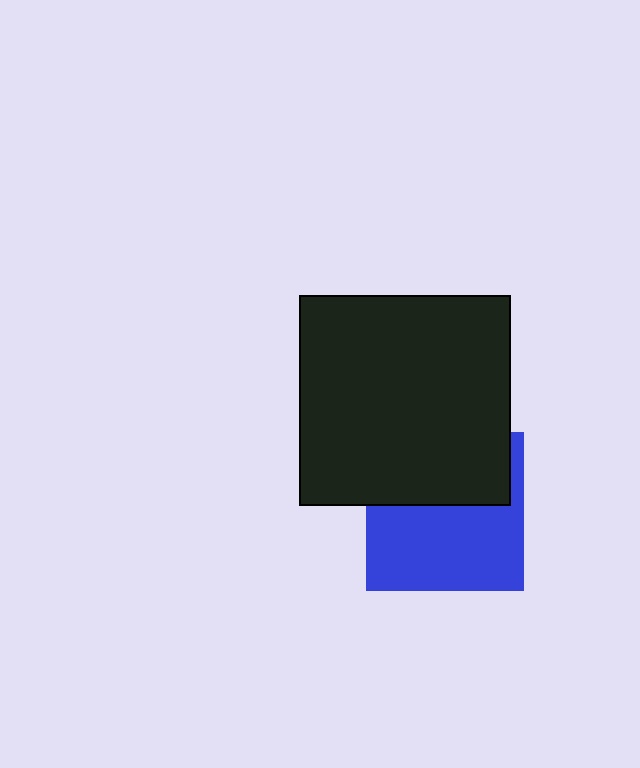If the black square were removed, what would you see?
You would see the complete blue square.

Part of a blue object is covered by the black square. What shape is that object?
It is a square.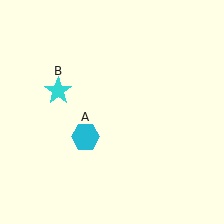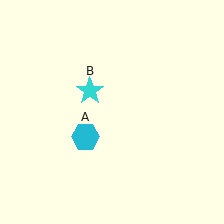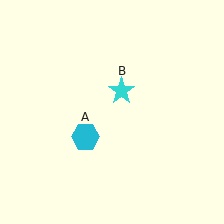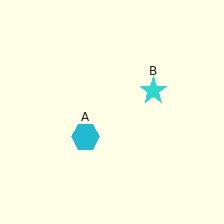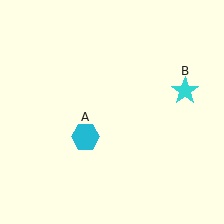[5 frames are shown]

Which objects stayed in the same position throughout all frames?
Cyan hexagon (object A) remained stationary.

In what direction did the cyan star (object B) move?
The cyan star (object B) moved right.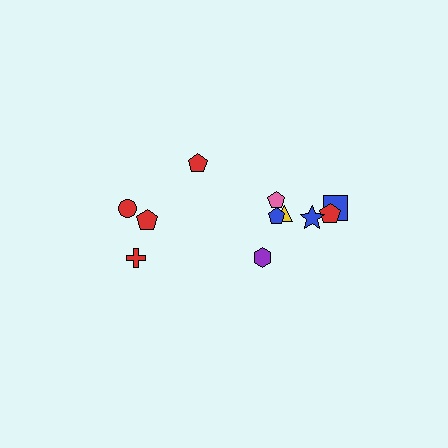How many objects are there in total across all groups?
There are 11 objects.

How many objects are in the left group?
There are 4 objects.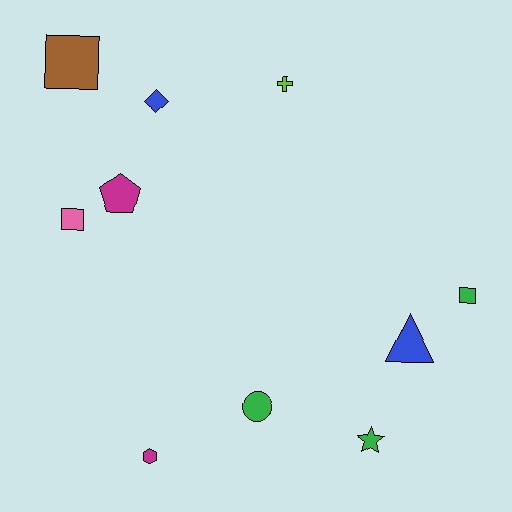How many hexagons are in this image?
There is 1 hexagon.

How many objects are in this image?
There are 10 objects.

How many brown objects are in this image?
There is 1 brown object.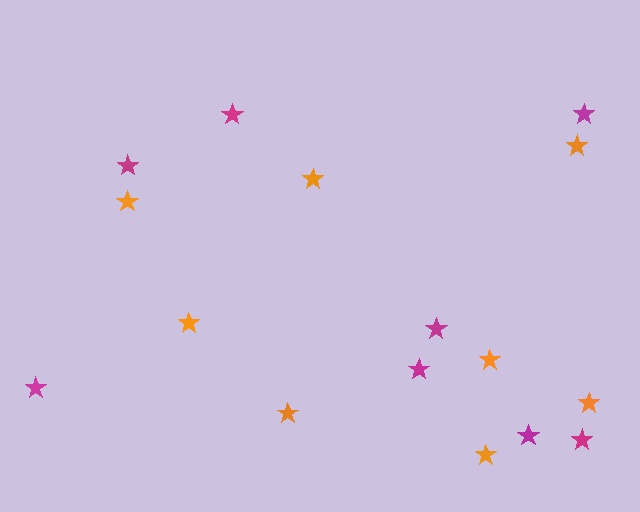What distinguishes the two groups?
There are 2 groups: one group of orange stars (8) and one group of magenta stars (8).